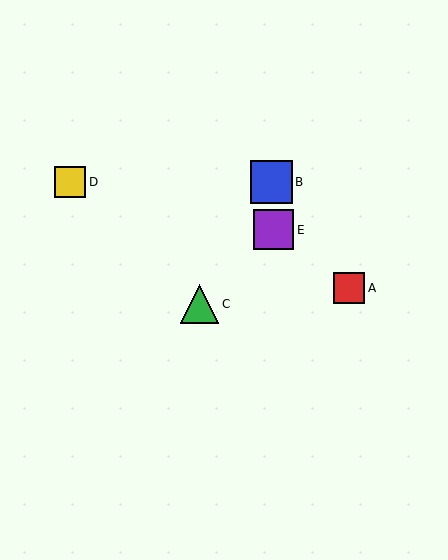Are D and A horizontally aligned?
No, D is at y≈182 and A is at y≈288.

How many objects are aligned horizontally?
2 objects (B, D) are aligned horizontally.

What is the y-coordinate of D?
Object D is at y≈182.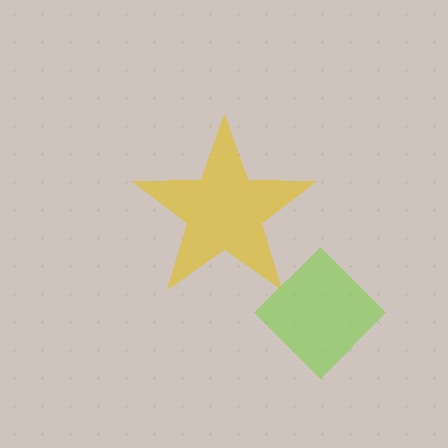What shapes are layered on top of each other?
The layered shapes are: a lime diamond, a yellow star.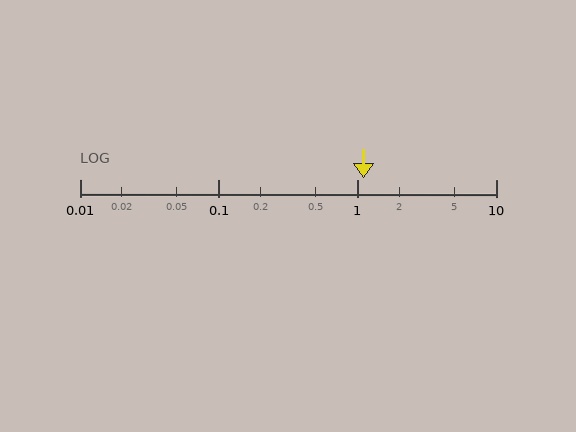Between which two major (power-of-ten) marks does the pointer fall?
The pointer is between 1 and 10.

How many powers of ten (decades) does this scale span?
The scale spans 3 decades, from 0.01 to 10.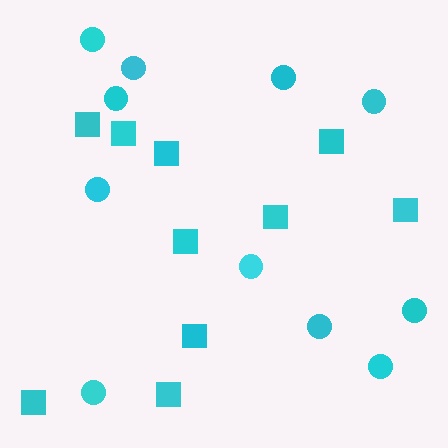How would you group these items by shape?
There are 2 groups: one group of circles (11) and one group of squares (10).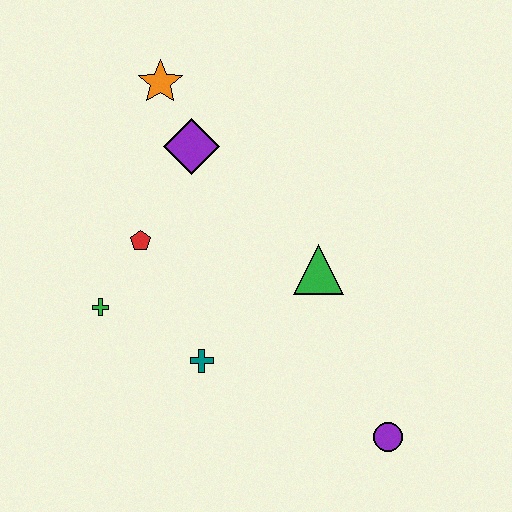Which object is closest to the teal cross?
The green cross is closest to the teal cross.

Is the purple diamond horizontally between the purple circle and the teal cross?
No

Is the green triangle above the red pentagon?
No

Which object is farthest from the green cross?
The purple circle is farthest from the green cross.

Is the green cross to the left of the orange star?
Yes